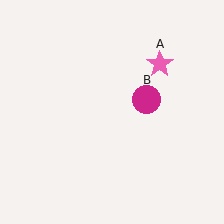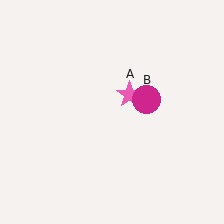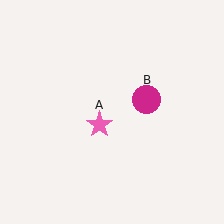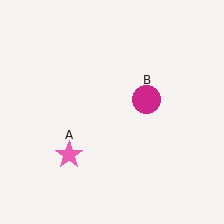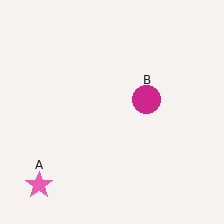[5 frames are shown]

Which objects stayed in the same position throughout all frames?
Magenta circle (object B) remained stationary.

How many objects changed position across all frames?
1 object changed position: pink star (object A).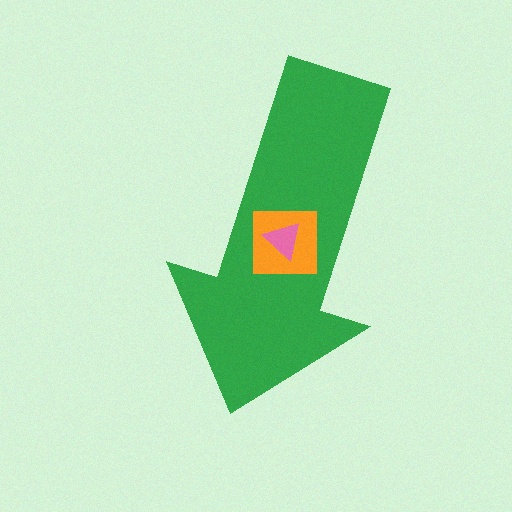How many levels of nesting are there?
3.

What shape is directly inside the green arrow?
The orange square.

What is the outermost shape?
The green arrow.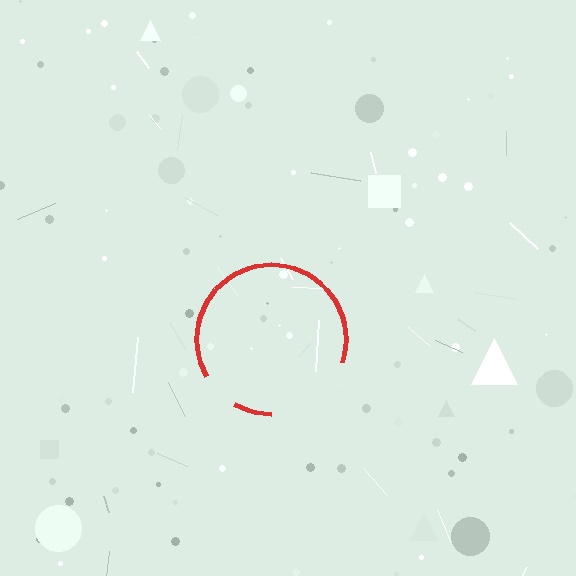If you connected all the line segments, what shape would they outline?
They would outline a circle.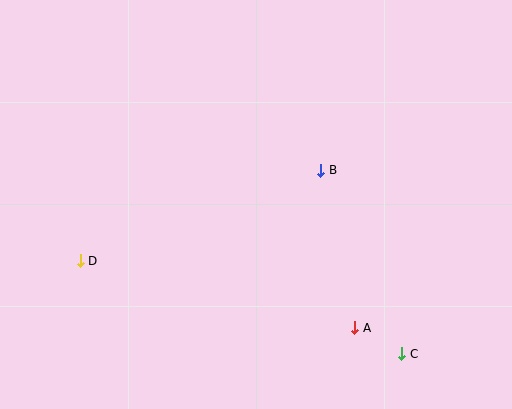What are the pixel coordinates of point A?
Point A is at (355, 328).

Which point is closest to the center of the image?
Point B at (321, 170) is closest to the center.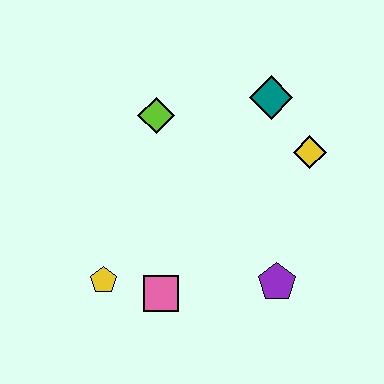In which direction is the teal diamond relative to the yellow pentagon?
The teal diamond is above the yellow pentagon.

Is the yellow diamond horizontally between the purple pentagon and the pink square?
No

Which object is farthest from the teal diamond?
The yellow pentagon is farthest from the teal diamond.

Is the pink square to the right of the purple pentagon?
No